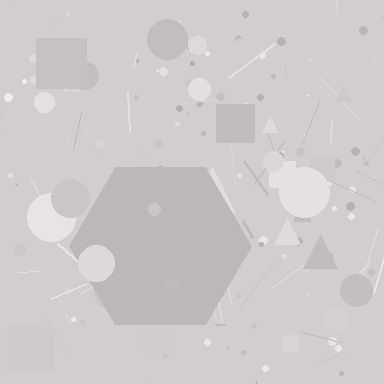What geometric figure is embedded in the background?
A hexagon is embedded in the background.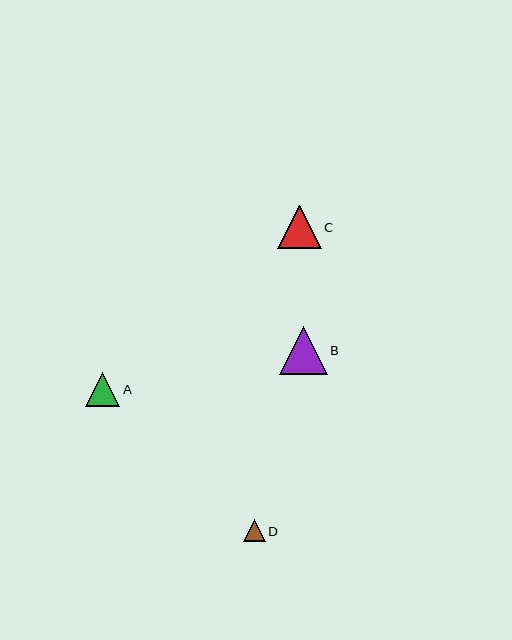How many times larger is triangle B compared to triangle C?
Triangle B is approximately 1.1 times the size of triangle C.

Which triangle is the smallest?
Triangle D is the smallest with a size of approximately 22 pixels.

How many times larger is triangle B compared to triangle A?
Triangle B is approximately 1.4 times the size of triangle A.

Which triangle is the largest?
Triangle B is the largest with a size of approximately 48 pixels.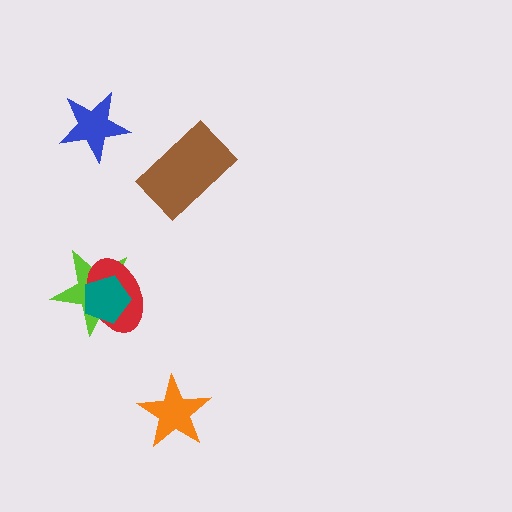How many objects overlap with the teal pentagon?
2 objects overlap with the teal pentagon.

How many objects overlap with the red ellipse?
2 objects overlap with the red ellipse.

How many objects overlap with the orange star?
0 objects overlap with the orange star.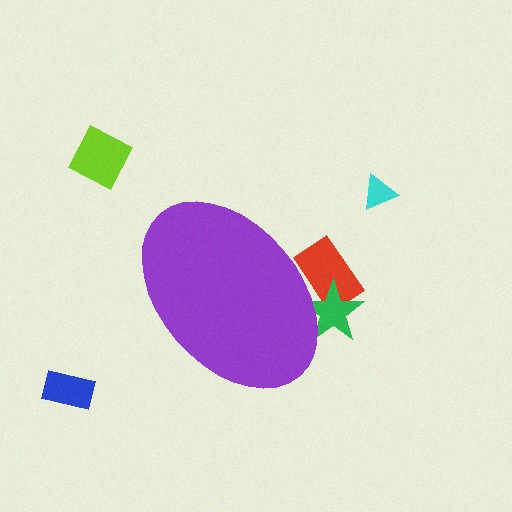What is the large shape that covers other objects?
A purple ellipse.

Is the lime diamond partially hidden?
No, the lime diamond is fully visible.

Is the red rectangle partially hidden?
Yes, the red rectangle is partially hidden behind the purple ellipse.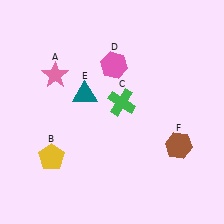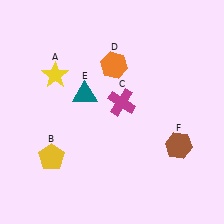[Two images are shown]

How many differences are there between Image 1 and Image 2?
There are 3 differences between the two images.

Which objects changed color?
A changed from pink to yellow. C changed from green to magenta. D changed from pink to orange.